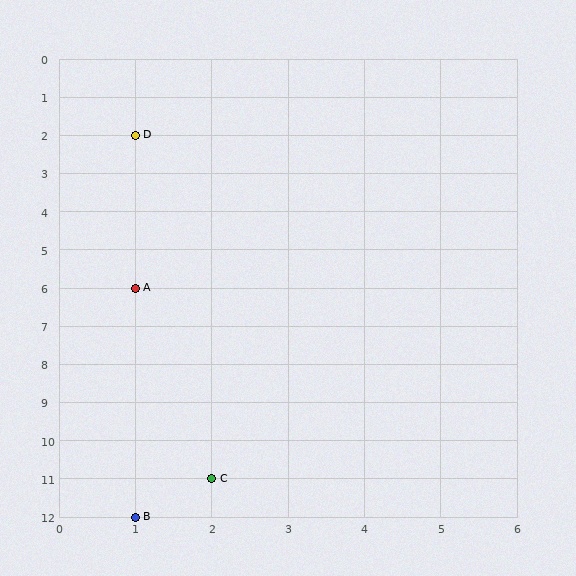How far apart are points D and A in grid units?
Points D and A are 4 rows apart.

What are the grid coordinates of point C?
Point C is at grid coordinates (2, 11).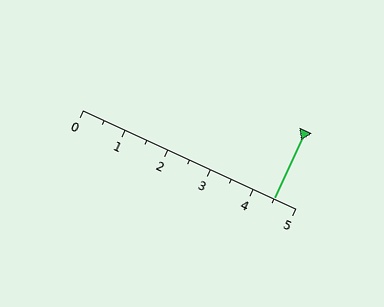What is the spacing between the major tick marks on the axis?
The major ticks are spaced 1 apart.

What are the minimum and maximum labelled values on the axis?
The axis runs from 0 to 5.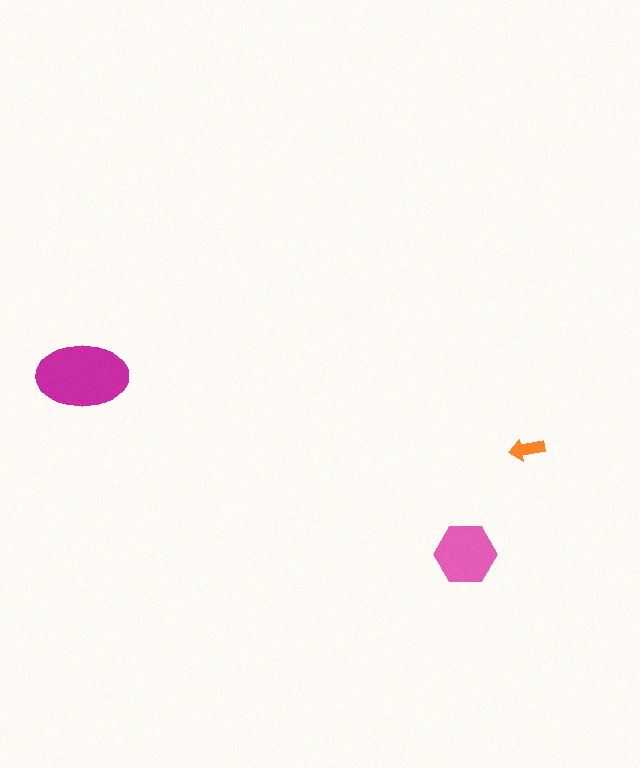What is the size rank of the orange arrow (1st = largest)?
3rd.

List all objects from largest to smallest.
The magenta ellipse, the pink hexagon, the orange arrow.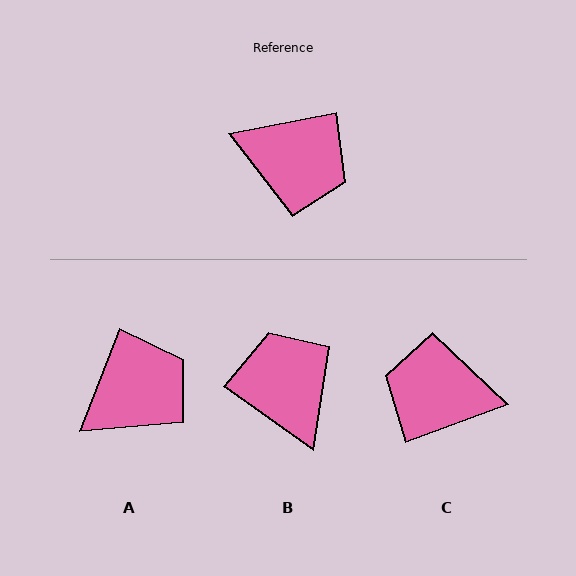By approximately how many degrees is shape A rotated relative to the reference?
Approximately 57 degrees counter-clockwise.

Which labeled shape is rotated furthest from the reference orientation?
C, about 171 degrees away.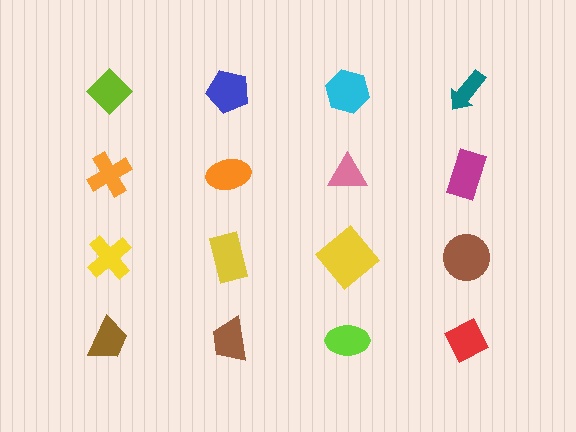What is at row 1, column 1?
A lime diamond.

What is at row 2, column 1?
An orange cross.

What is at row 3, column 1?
A yellow cross.